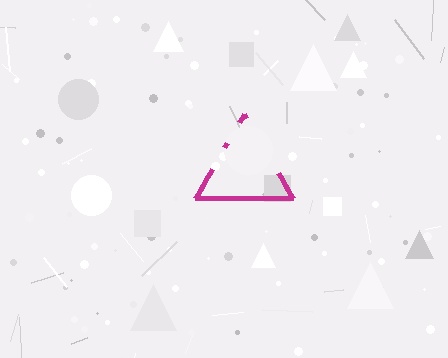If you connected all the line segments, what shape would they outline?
They would outline a triangle.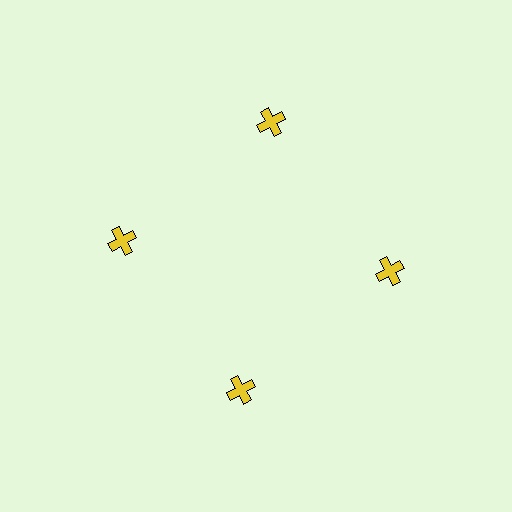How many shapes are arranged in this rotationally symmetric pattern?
There are 4 shapes, arranged in 4 groups of 1.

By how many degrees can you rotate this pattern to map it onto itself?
The pattern maps onto itself every 90 degrees of rotation.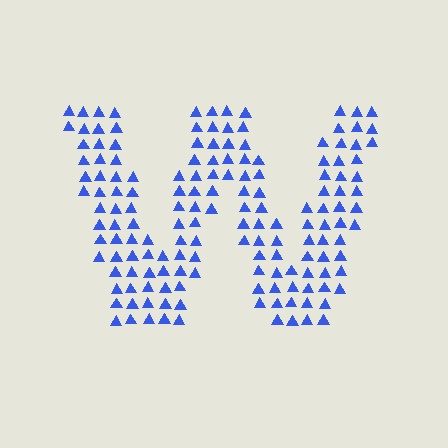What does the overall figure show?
The overall figure shows the letter W.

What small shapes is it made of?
It is made of small triangles.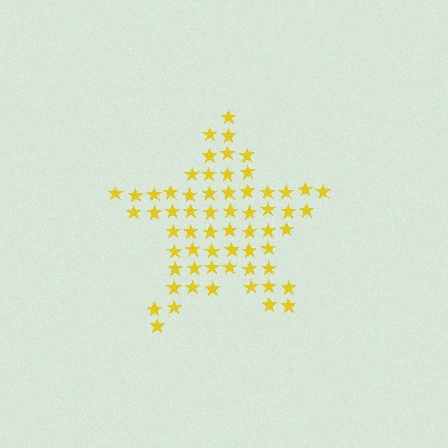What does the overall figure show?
The overall figure shows a star.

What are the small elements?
The small elements are stars.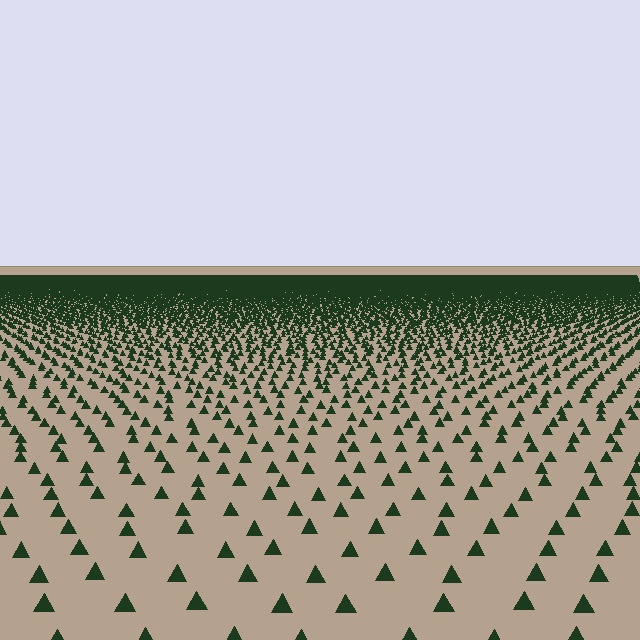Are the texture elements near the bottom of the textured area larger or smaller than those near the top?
Larger. Near the bottom, elements are closer to the viewer and appear at a bigger on-screen size.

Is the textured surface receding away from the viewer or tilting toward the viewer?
The surface is receding away from the viewer. Texture elements get smaller and denser toward the top.